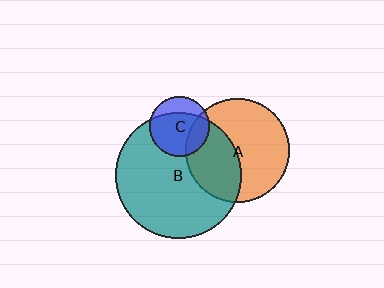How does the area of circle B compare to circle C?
Approximately 4.4 times.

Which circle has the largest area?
Circle B (teal).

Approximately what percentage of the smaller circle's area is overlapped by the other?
Approximately 75%.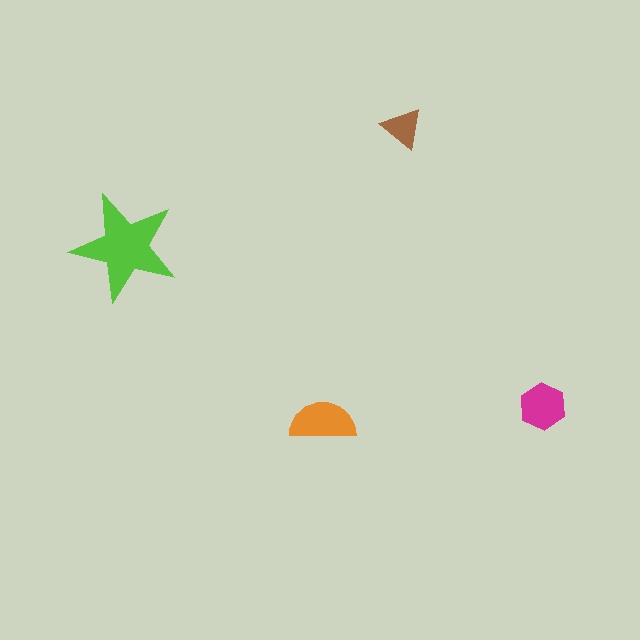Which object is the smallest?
The brown triangle.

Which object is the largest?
The lime star.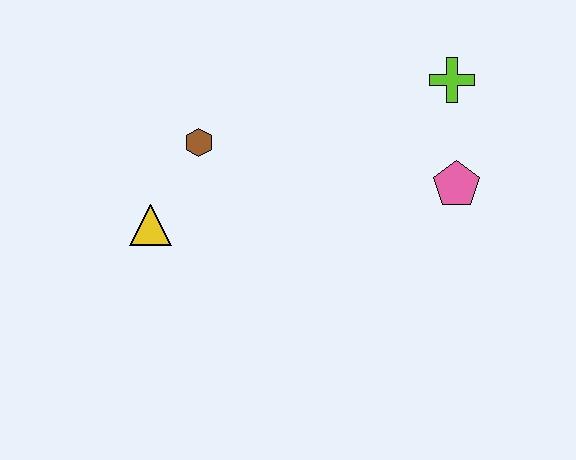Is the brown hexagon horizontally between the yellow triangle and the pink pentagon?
Yes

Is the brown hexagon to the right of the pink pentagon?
No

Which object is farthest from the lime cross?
The yellow triangle is farthest from the lime cross.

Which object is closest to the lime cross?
The pink pentagon is closest to the lime cross.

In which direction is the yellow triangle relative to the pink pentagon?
The yellow triangle is to the left of the pink pentagon.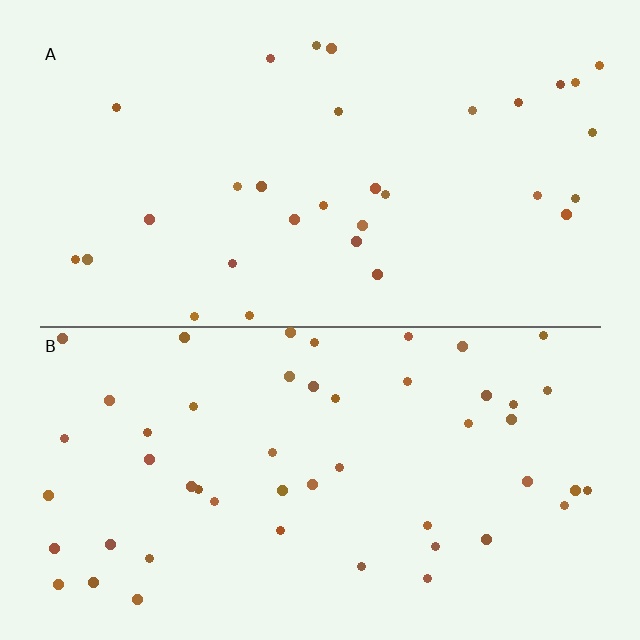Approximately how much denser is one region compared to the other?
Approximately 1.6× — region B over region A.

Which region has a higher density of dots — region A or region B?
B (the bottom).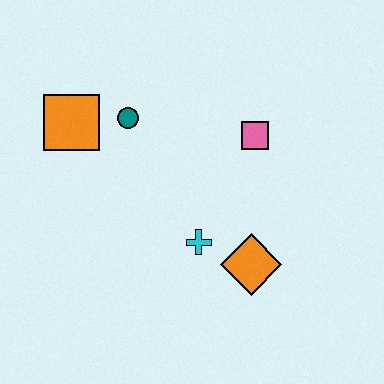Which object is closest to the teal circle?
The orange square is closest to the teal circle.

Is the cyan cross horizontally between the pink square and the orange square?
Yes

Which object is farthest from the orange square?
The orange diamond is farthest from the orange square.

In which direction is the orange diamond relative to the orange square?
The orange diamond is to the right of the orange square.